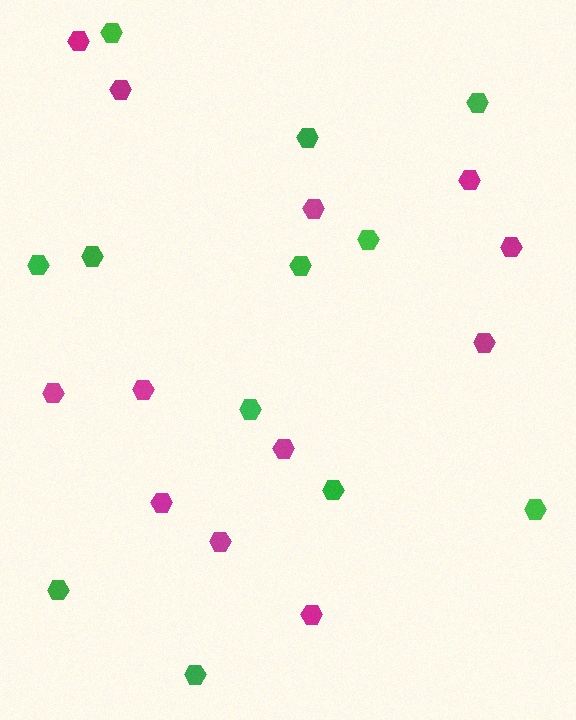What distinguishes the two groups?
There are 2 groups: one group of magenta hexagons (12) and one group of green hexagons (12).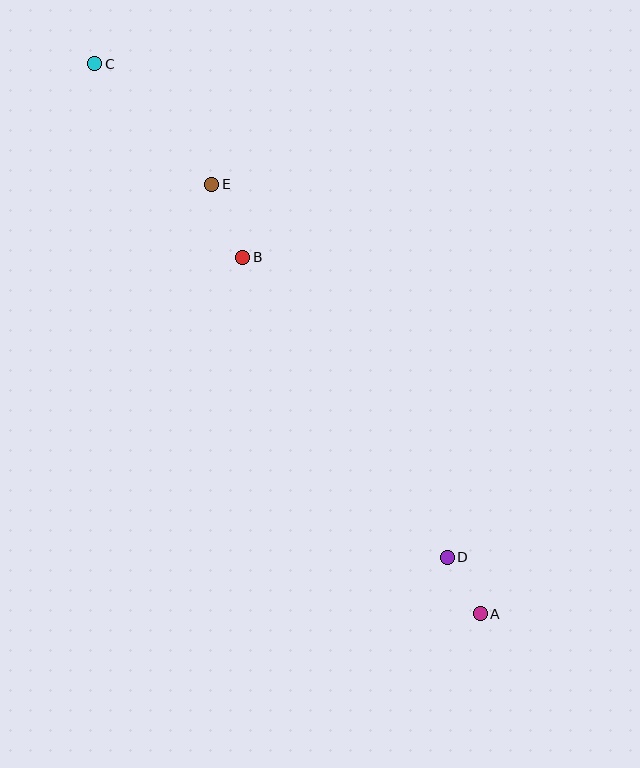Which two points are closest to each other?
Points A and D are closest to each other.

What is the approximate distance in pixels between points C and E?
The distance between C and E is approximately 168 pixels.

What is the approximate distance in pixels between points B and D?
The distance between B and D is approximately 363 pixels.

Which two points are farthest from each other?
Points A and C are farthest from each other.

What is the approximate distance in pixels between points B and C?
The distance between B and C is approximately 243 pixels.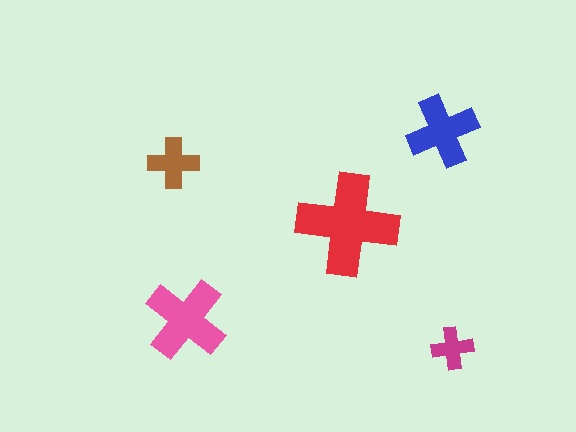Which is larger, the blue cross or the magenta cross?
The blue one.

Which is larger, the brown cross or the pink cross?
The pink one.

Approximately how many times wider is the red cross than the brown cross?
About 2 times wider.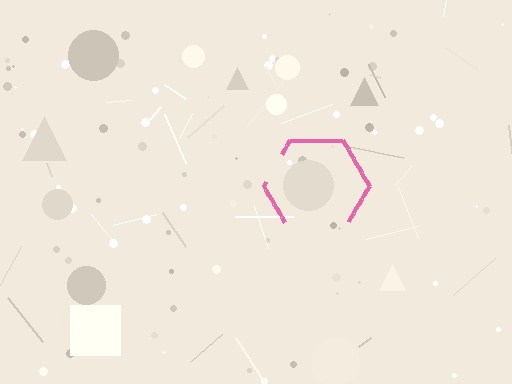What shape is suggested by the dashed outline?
The dashed outline suggests a hexagon.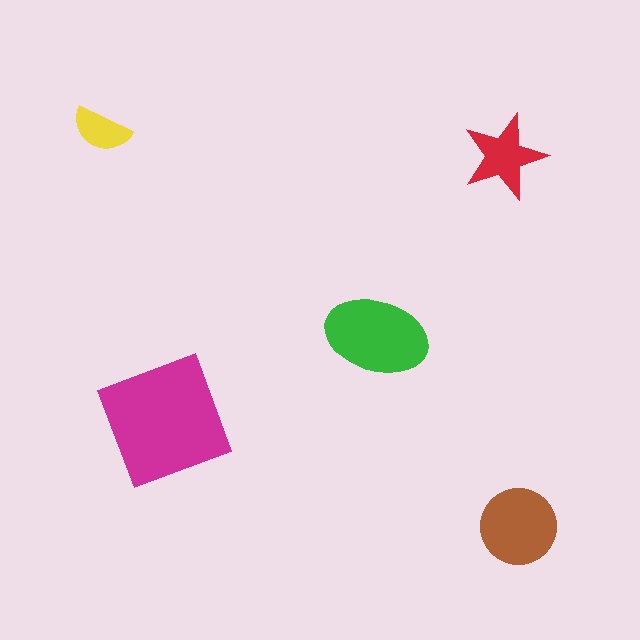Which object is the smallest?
The yellow semicircle.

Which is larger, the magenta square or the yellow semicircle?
The magenta square.